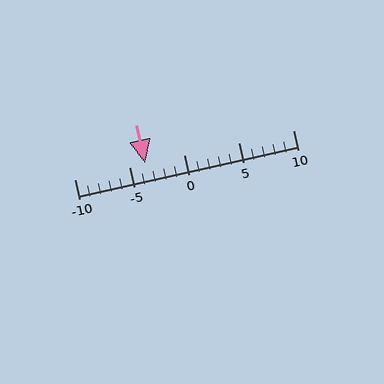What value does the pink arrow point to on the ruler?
The pink arrow points to approximately -4.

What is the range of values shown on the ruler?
The ruler shows values from -10 to 10.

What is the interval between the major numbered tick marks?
The major tick marks are spaced 5 units apart.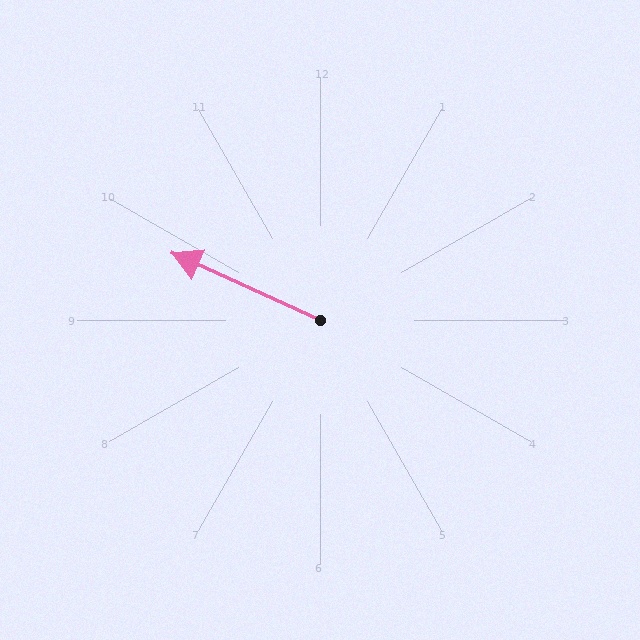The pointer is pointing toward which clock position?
Roughly 10 o'clock.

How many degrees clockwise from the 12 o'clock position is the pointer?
Approximately 295 degrees.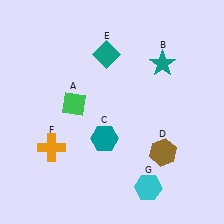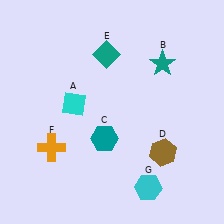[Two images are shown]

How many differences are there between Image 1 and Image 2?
There is 1 difference between the two images.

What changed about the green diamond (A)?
In Image 1, A is green. In Image 2, it changed to cyan.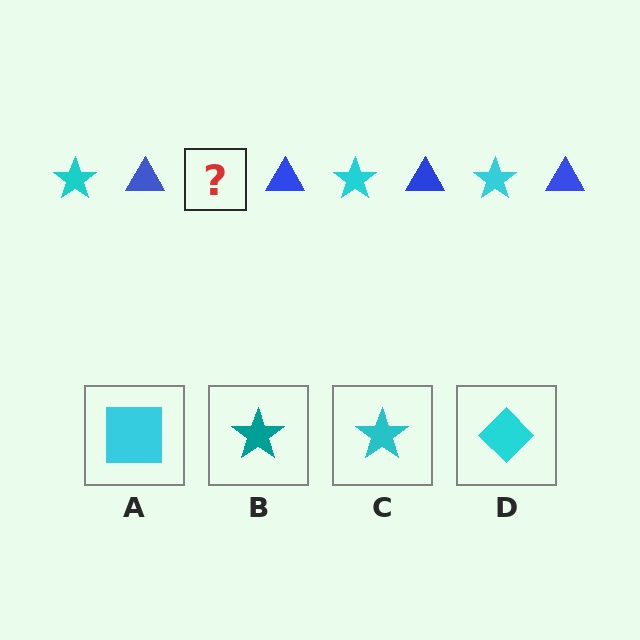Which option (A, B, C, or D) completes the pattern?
C.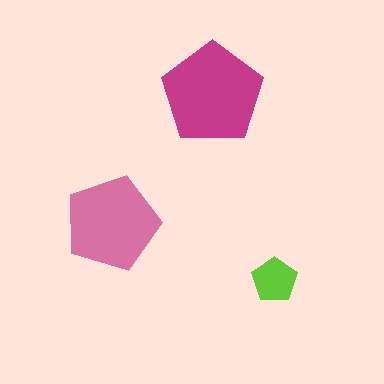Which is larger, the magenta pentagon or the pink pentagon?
The magenta one.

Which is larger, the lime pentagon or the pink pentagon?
The pink one.